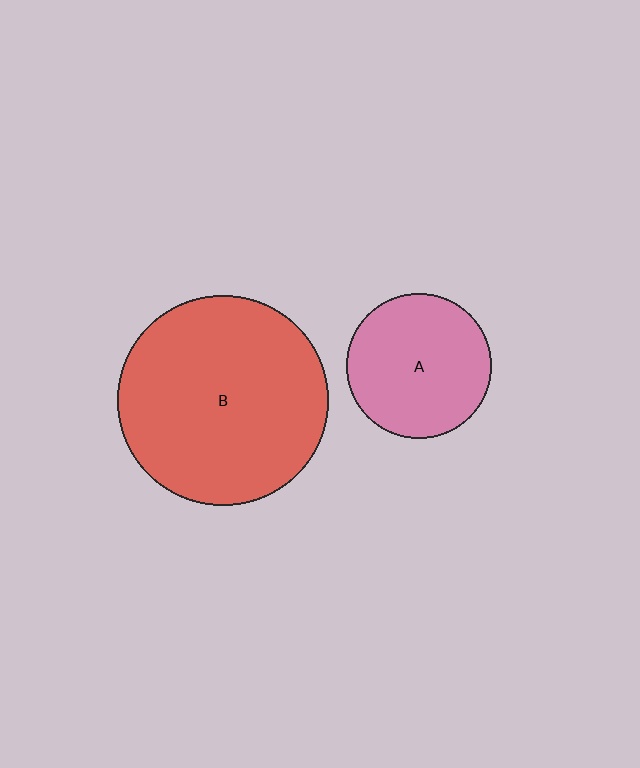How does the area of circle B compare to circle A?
Approximately 2.1 times.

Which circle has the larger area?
Circle B (red).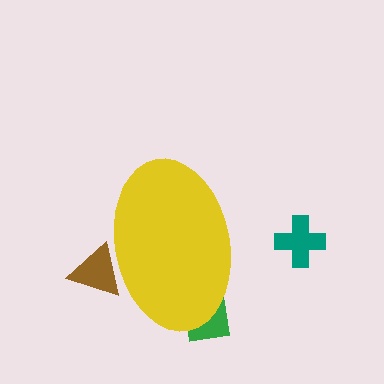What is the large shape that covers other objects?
A yellow ellipse.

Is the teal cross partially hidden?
No, the teal cross is fully visible.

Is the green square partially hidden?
Yes, the green square is partially hidden behind the yellow ellipse.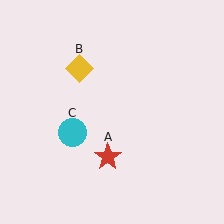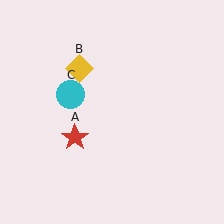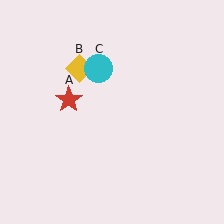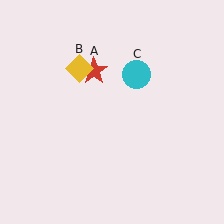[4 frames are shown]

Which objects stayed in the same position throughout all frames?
Yellow diamond (object B) remained stationary.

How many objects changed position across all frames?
2 objects changed position: red star (object A), cyan circle (object C).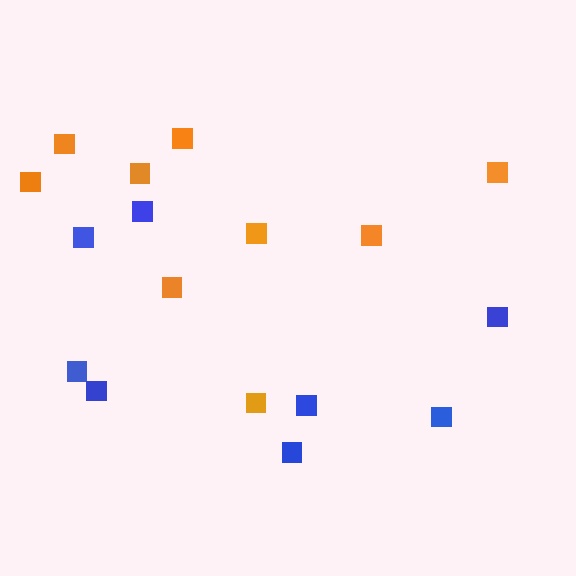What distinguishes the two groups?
There are 2 groups: one group of orange squares (9) and one group of blue squares (8).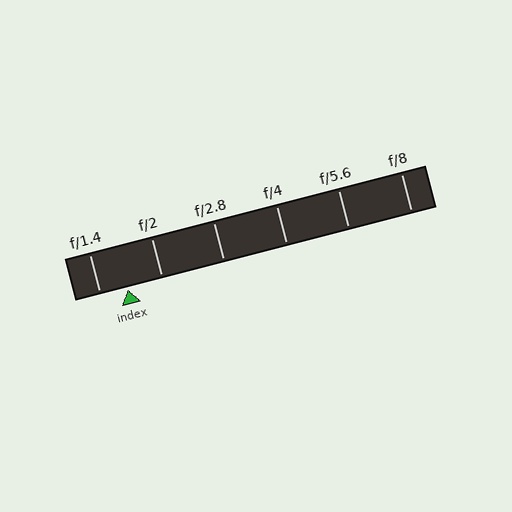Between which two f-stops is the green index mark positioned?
The index mark is between f/1.4 and f/2.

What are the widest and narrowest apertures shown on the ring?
The widest aperture shown is f/1.4 and the narrowest is f/8.